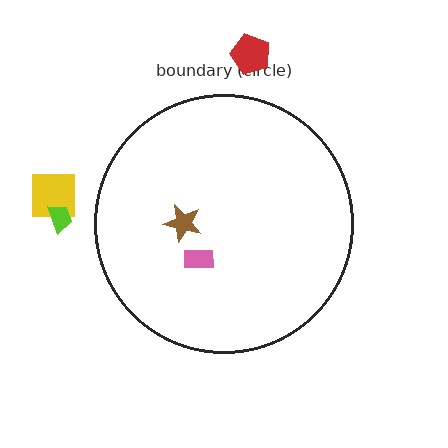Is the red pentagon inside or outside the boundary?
Outside.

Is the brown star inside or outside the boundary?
Inside.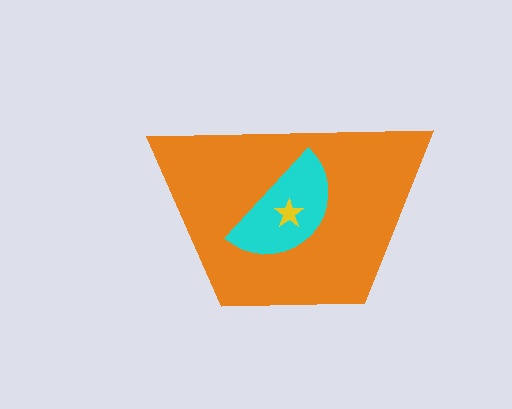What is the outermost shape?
The orange trapezoid.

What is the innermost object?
The yellow star.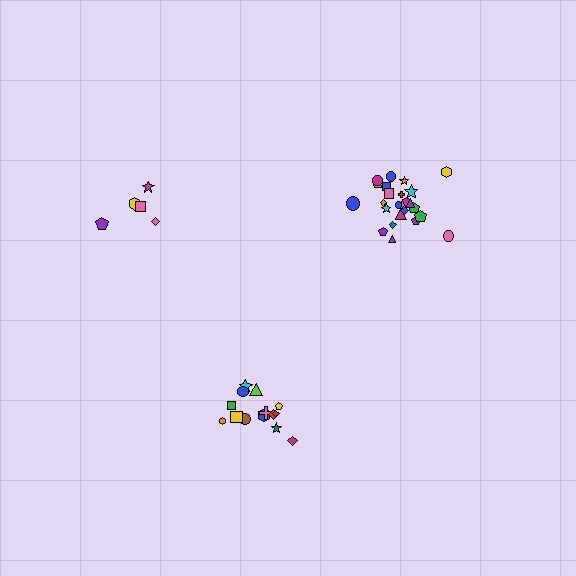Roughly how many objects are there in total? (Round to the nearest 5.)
Roughly 45 objects in total.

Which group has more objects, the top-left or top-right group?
The top-right group.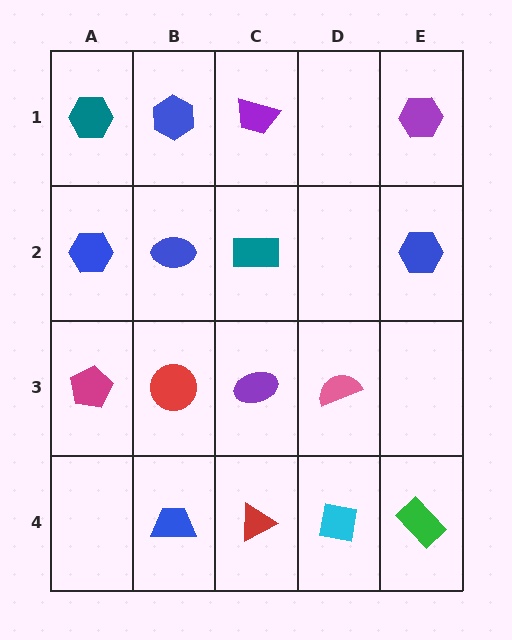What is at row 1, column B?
A blue hexagon.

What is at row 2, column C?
A teal rectangle.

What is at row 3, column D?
A pink semicircle.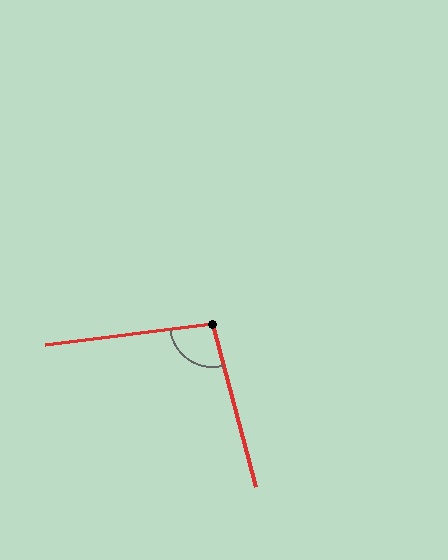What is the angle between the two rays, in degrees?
Approximately 98 degrees.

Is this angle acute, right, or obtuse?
It is obtuse.